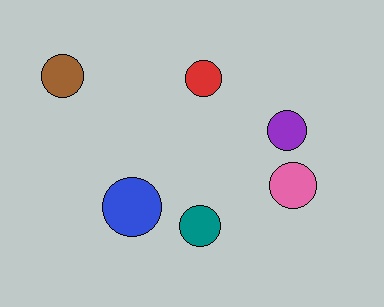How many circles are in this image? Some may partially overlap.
There are 6 circles.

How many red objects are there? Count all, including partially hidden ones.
There is 1 red object.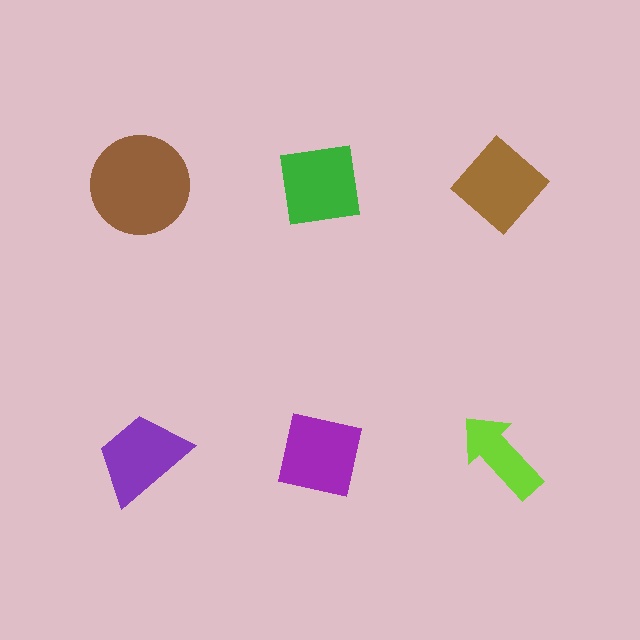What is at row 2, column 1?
A purple trapezoid.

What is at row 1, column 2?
A green square.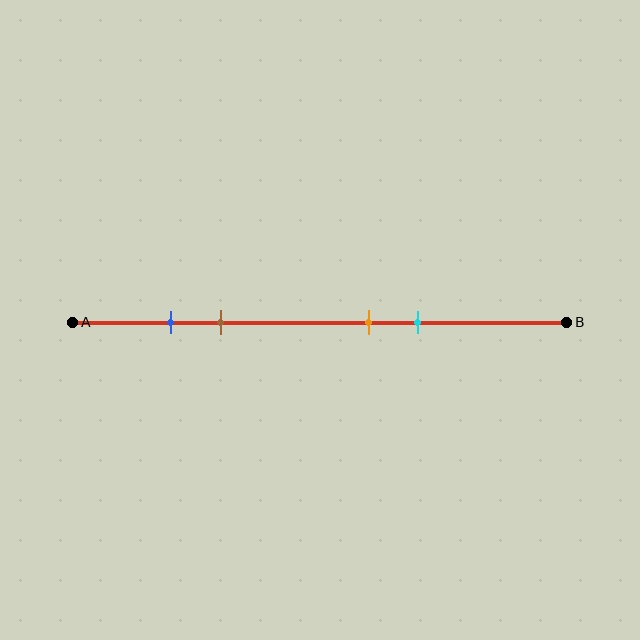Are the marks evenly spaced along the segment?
No, the marks are not evenly spaced.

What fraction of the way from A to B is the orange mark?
The orange mark is approximately 60% (0.6) of the way from A to B.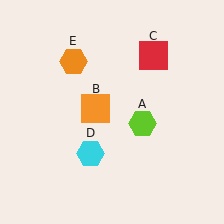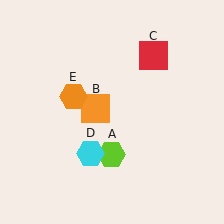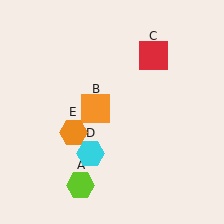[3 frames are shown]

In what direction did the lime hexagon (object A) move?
The lime hexagon (object A) moved down and to the left.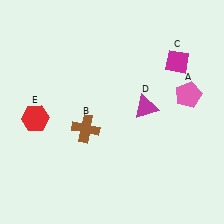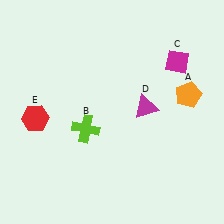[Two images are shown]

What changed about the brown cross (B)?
In Image 1, B is brown. In Image 2, it changed to lime.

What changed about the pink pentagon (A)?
In Image 1, A is pink. In Image 2, it changed to orange.